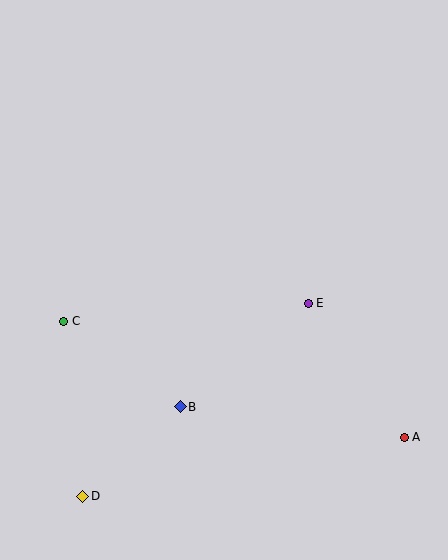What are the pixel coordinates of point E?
Point E is at (308, 303).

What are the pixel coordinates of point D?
Point D is at (83, 496).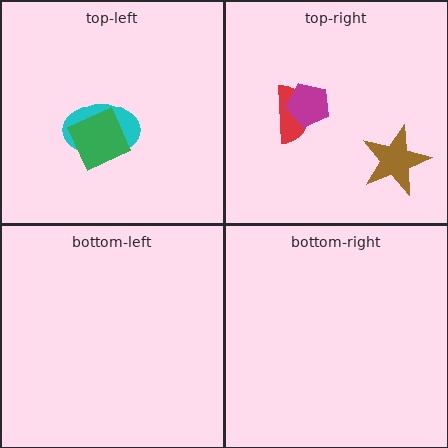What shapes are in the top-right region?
The brown star, the red semicircle, the magenta pentagon.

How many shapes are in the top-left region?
2.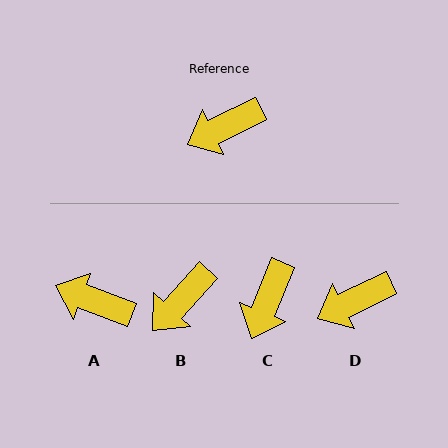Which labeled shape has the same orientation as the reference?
D.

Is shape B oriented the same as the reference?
No, it is off by about 21 degrees.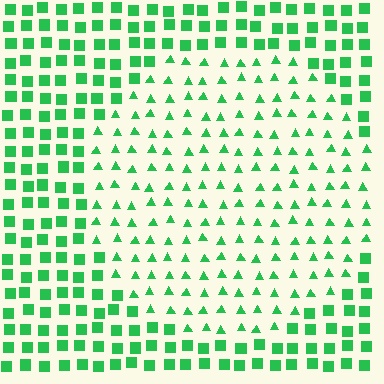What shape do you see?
I see a circle.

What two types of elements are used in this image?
The image uses triangles inside the circle region and squares outside it.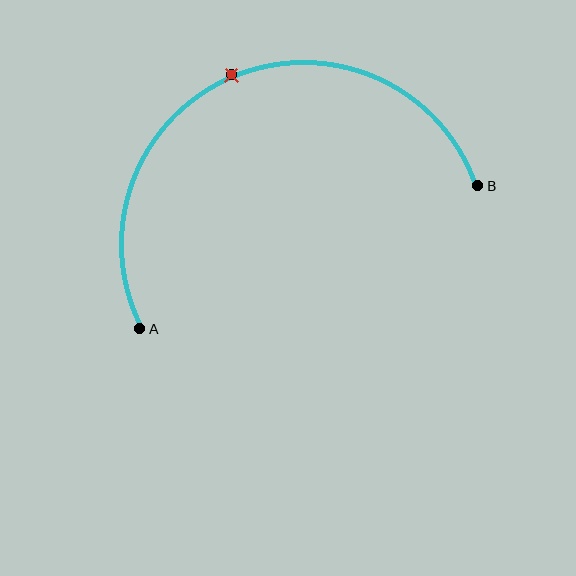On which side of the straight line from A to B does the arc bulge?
The arc bulges above the straight line connecting A and B.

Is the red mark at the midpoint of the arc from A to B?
Yes. The red mark lies on the arc at equal arc-length from both A and B — it is the arc midpoint.